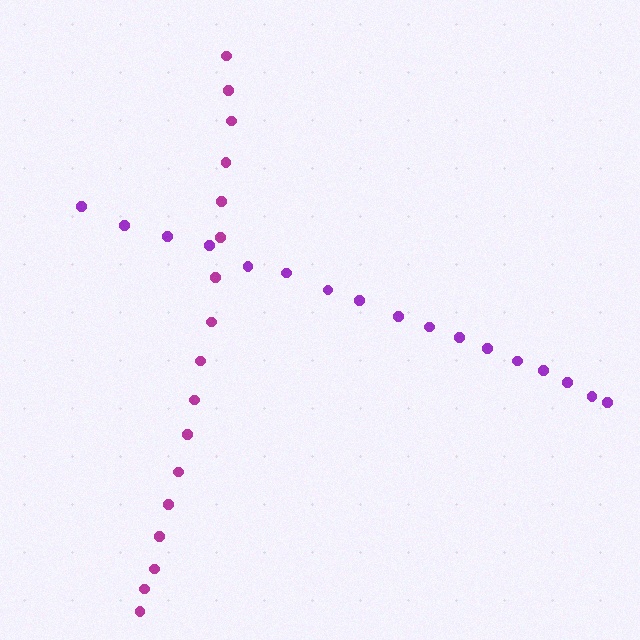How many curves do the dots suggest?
There are 2 distinct paths.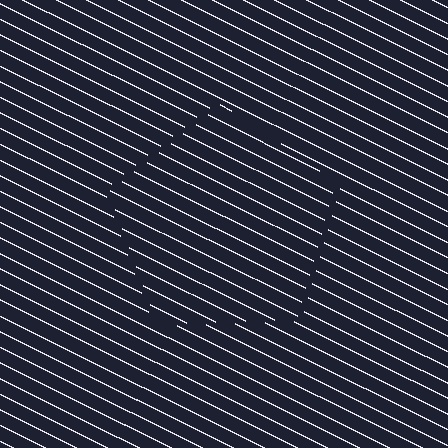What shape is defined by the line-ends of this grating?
An illusory pentagon. The interior of the shape contains the same grating, shifted by half a period — the contour is defined by the phase discontinuity where line-ends from the inner and outer gratings abut.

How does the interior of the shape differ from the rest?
The interior of the shape contains the same grating, shifted by half a period — the contour is defined by the phase discontinuity where line-ends from the inner and outer gratings abut.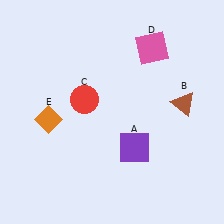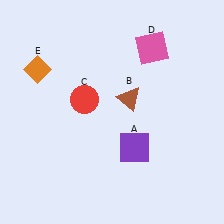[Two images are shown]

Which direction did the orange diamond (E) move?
The orange diamond (E) moved up.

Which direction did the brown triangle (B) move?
The brown triangle (B) moved left.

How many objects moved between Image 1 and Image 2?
2 objects moved between the two images.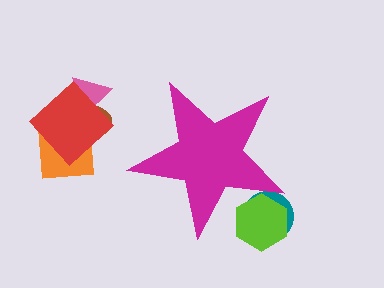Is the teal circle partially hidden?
Yes, the teal circle is partially hidden behind the magenta star.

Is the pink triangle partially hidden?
No, the pink triangle is fully visible.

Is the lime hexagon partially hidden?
Yes, the lime hexagon is partially hidden behind the magenta star.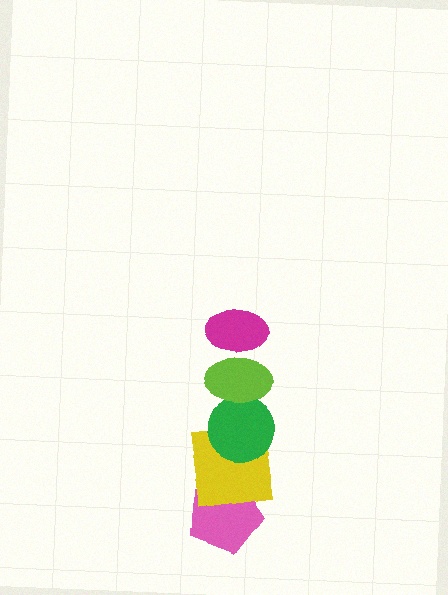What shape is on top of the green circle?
The lime ellipse is on top of the green circle.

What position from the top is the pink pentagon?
The pink pentagon is 5th from the top.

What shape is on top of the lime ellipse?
The magenta ellipse is on top of the lime ellipse.